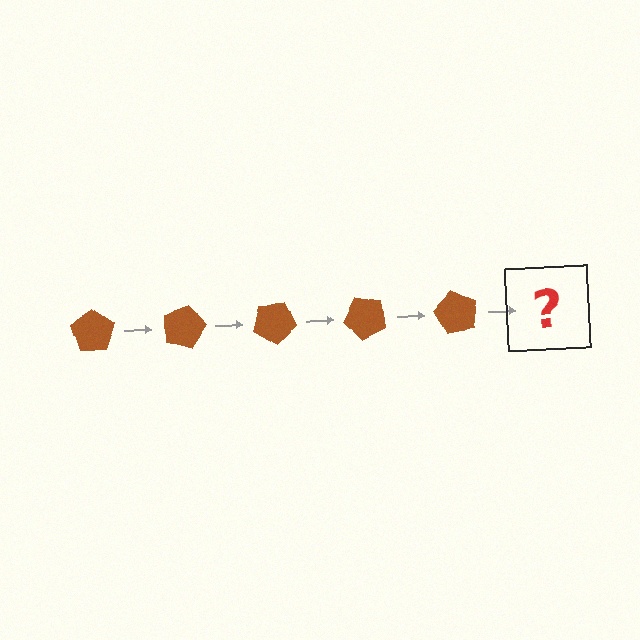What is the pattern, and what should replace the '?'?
The pattern is that the pentagon rotates 15 degrees each step. The '?' should be a brown pentagon rotated 75 degrees.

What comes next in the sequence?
The next element should be a brown pentagon rotated 75 degrees.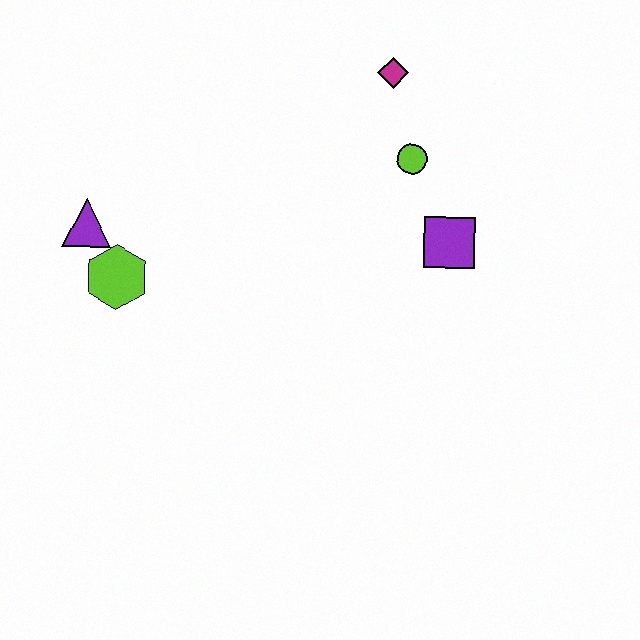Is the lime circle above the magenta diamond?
No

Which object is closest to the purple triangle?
The lime hexagon is closest to the purple triangle.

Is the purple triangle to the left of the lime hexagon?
Yes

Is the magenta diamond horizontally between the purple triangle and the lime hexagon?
No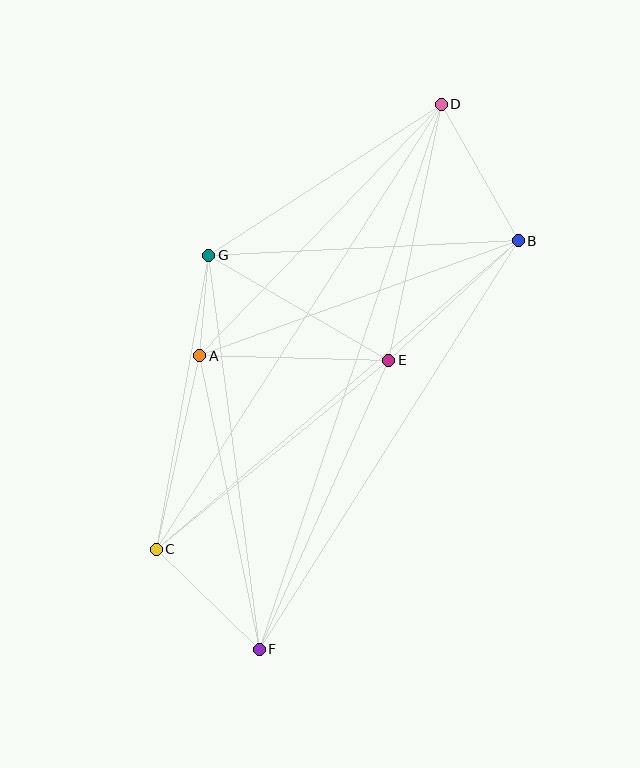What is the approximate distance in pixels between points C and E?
The distance between C and E is approximately 300 pixels.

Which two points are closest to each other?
Points A and G are closest to each other.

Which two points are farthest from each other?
Points D and F are farthest from each other.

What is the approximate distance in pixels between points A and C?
The distance between A and C is approximately 198 pixels.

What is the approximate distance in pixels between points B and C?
The distance between B and C is approximately 476 pixels.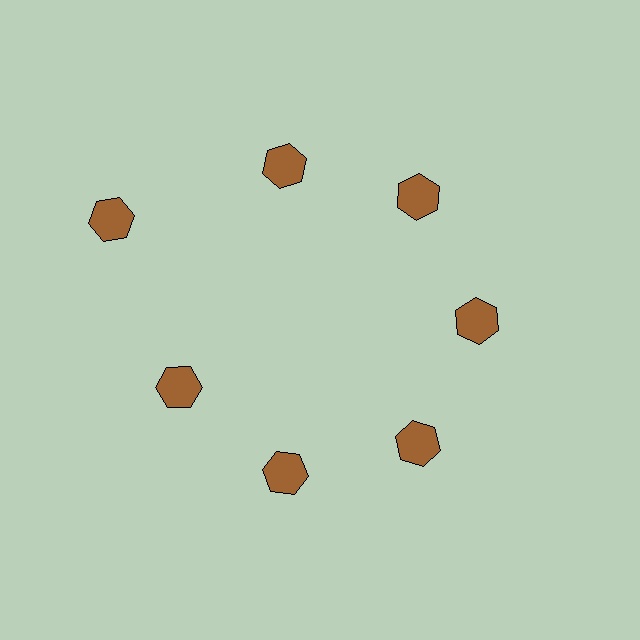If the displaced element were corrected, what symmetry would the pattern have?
It would have 7-fold rotational symmetry — the pattern would map onto itself every 51 degrees.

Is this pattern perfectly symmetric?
No. The 7 brown hexagons are arranged in a ring, but one element near the 10 o'clock position is pushed outward from the center, breaking the 7-fold rotational symmetry.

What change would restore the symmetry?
The symmetry would be restored by moving it inward, back onto the ring so that all 7 hexagons sit at equal angles and equal distance from the center.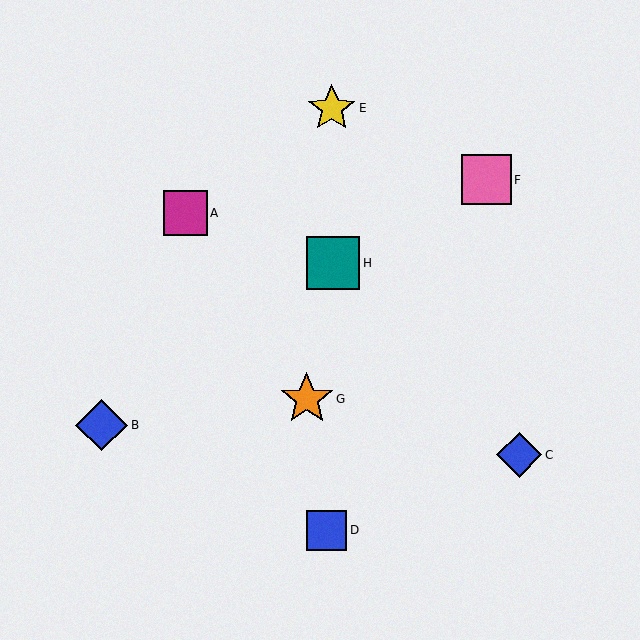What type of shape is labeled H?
Shape H is a teal square.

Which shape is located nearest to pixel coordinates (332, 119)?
The yellow star (labeled E) at (332, 109) is nearest to that location.